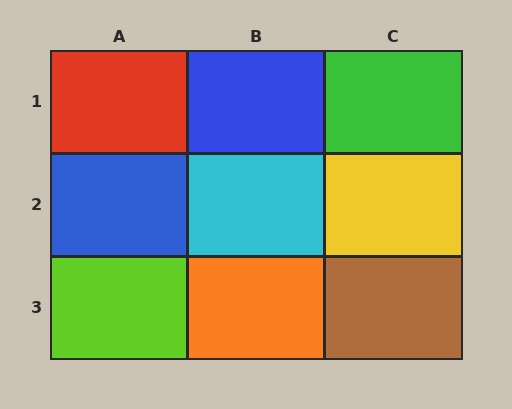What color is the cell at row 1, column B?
Blue.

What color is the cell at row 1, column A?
Red.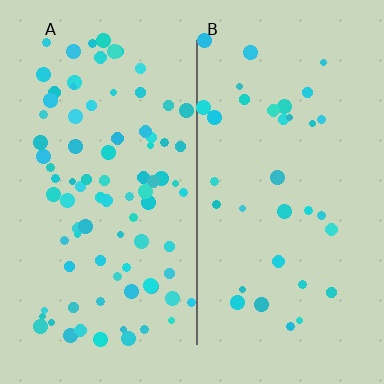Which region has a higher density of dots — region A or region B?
A (the left).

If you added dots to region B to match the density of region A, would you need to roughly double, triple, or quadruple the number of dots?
Approximately triple.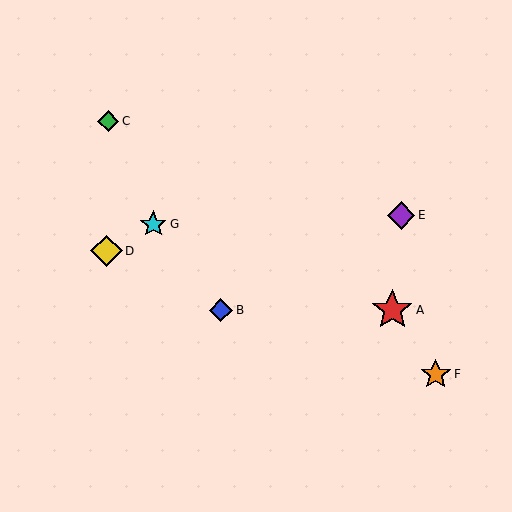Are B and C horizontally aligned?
No, B is at y≈310 and C is at y≈121.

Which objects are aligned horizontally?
Objects A, B are aligned horizontally.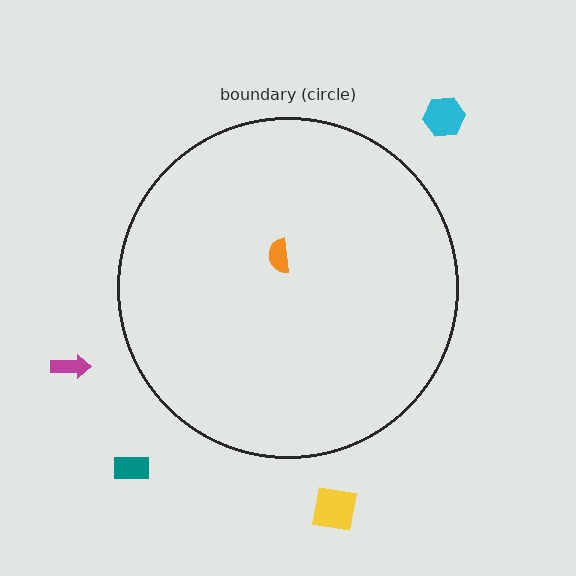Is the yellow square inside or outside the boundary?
Outside.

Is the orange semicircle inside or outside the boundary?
Inside.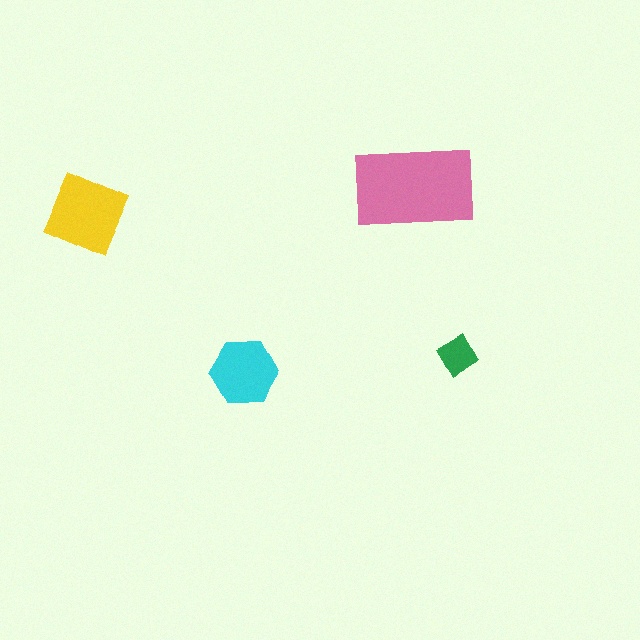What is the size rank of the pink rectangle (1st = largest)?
1st.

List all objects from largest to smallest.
The pink rectangle, the yellow diamond, the cyan hexagon, the green diamond.